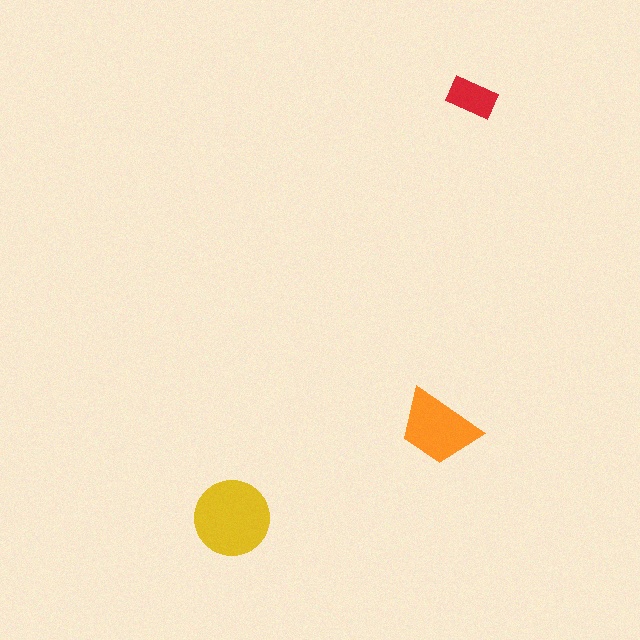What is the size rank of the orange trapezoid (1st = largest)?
2nd.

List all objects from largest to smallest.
The yellow circle, the orange trapezoid, the red rectangle.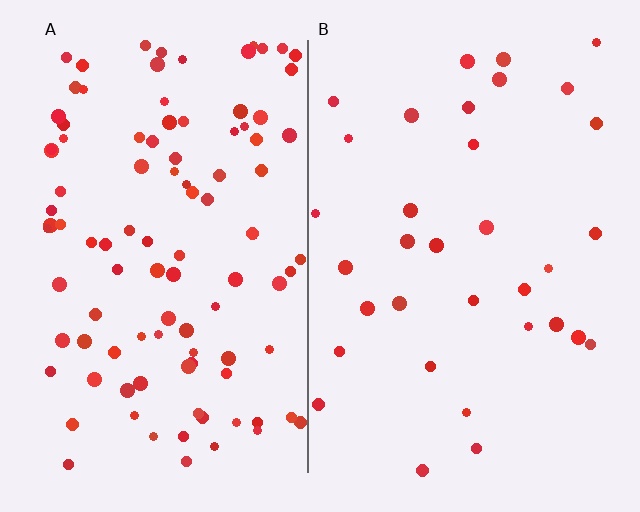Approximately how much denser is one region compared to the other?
Approximately 3.0× — region A over region B.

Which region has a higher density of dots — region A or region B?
A (the left).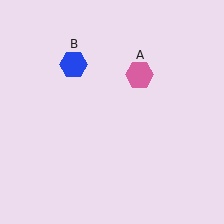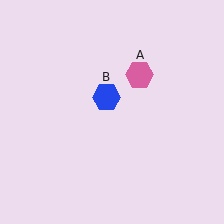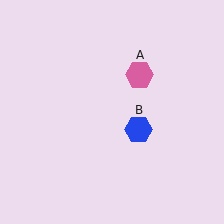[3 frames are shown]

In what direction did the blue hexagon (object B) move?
The blue hexagon (object B) moved down and to the right.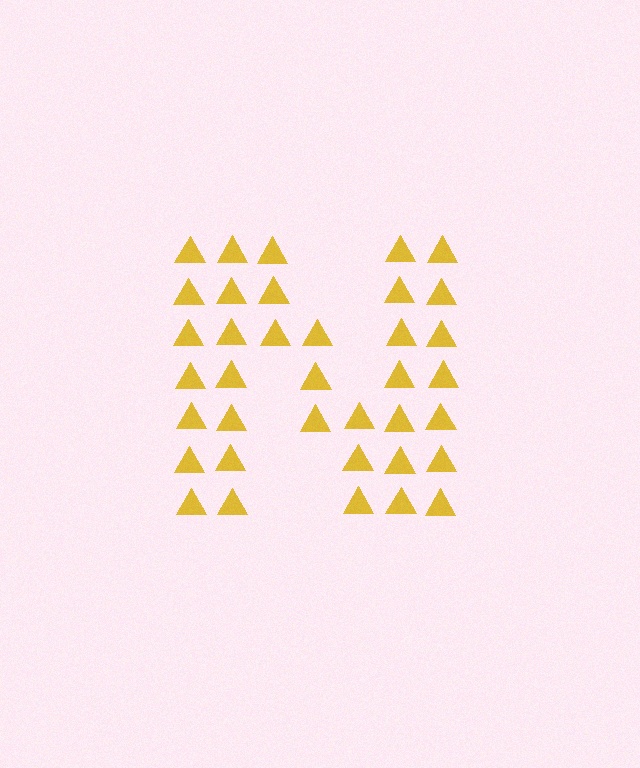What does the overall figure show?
The overall figure shows the letter N.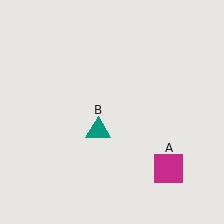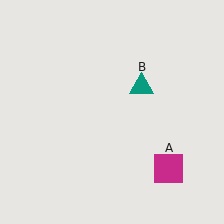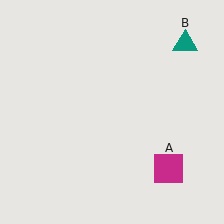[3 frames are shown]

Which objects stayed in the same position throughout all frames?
Magenta square (object A) remained stationary.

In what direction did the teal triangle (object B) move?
The teal triangle (object B) moved up and to the right.